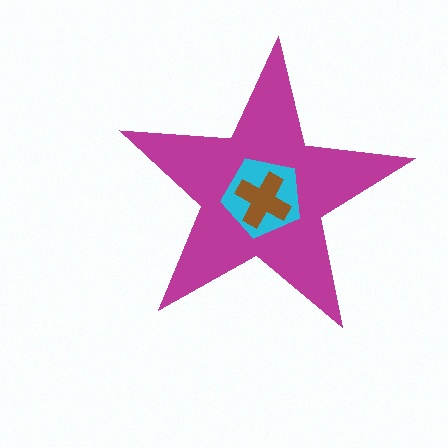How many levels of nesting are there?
3.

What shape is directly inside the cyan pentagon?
The brown cross.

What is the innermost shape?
The brown cross.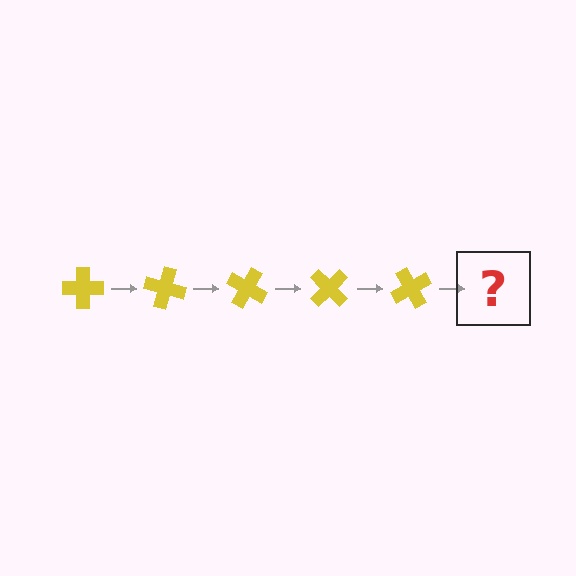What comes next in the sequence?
The next element should be a yellow cross rotated 75 degrees.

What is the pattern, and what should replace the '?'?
The pattern is that the cross rotates 15 degrees each step. The '?' should be a yellow cross rotated 75 degrees.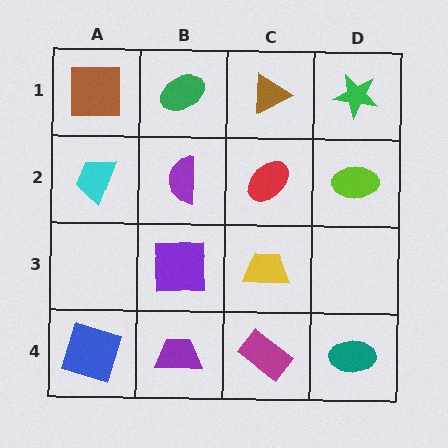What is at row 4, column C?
A magenta rectangle.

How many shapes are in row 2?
4 shapes.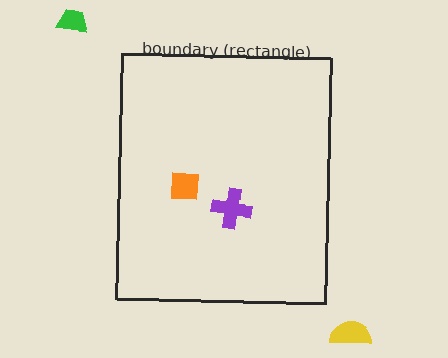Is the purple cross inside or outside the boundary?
Inside.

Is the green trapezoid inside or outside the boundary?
Outside.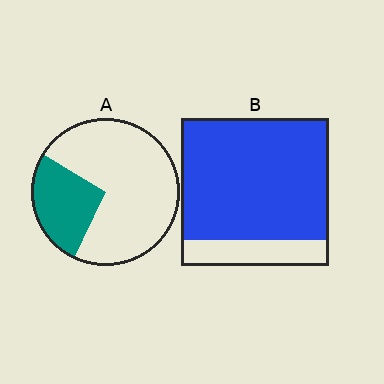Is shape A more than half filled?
No.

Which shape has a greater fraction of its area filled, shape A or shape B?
Shape B.